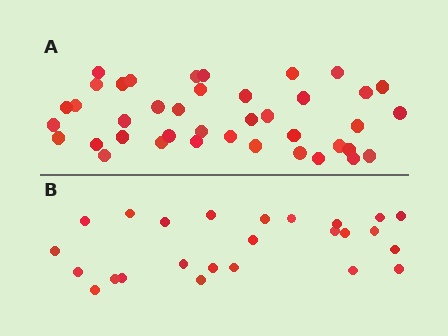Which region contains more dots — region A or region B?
Region A (the top region) has more dots.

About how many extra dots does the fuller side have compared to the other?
Region A has approximately 15 more dots than region B.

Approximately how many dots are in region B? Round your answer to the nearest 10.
About 20 dots. (The exact count is 25, which rounds to 20.)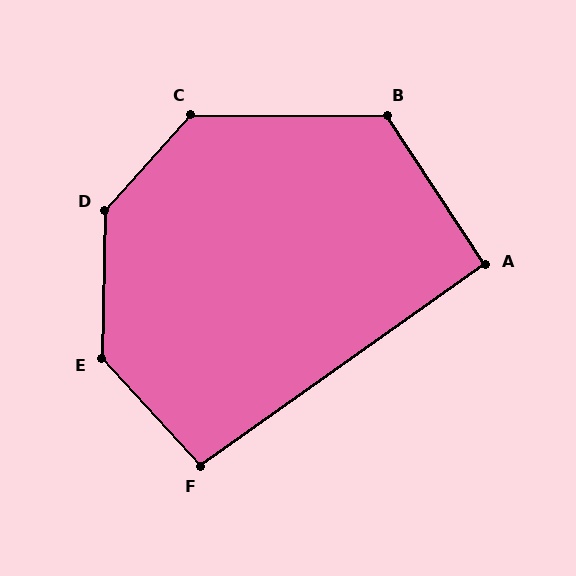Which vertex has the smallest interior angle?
A, at approximately 92 degrees.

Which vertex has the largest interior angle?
D, at approximately 139 degrees.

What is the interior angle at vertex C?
Approximately 131 degrees (obtuse).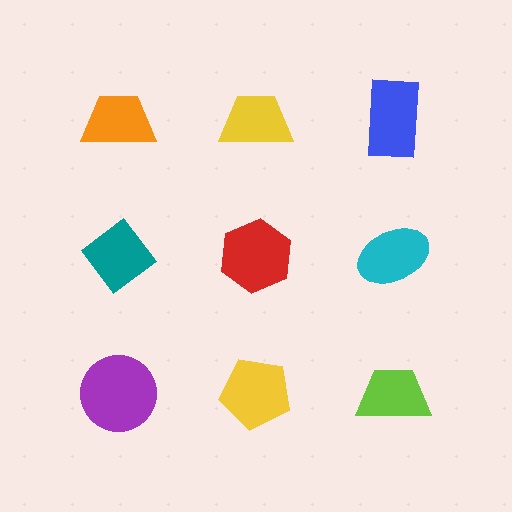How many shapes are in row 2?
3 shapes.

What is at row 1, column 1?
An orange trapezoid.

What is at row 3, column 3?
A lime trapezoid.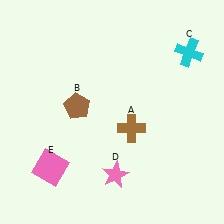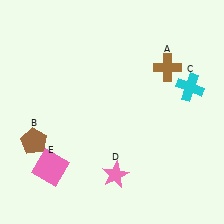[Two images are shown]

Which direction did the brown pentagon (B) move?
The brown pentagon (B) moved left.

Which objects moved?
The objects that moved are: the brown cross (A), the brown pentagon (B), the cyan cross (C).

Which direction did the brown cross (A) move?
The brown cross (A) moved up.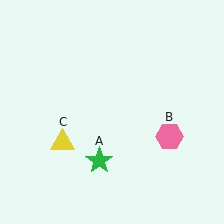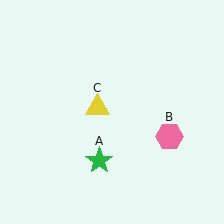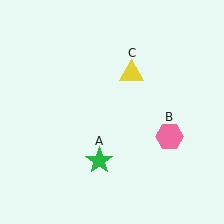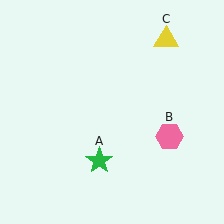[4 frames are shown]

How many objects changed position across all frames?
1 object changed position: yellow triangle (object C).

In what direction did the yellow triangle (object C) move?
The yellow triangle (object C) moved up and to the right.